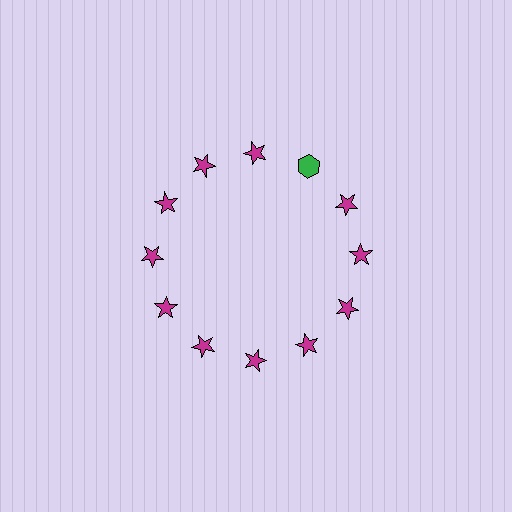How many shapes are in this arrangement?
There are 12 shapes arranged in a ring pattern.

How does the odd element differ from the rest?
It differs in both color (green instead of magenta) and shape (hexagon instead of star).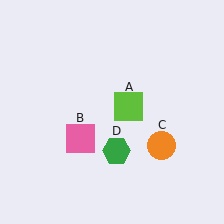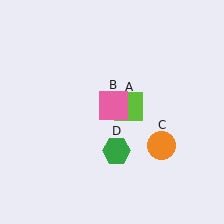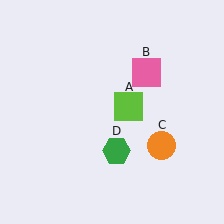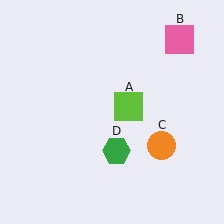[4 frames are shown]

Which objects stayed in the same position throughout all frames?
Lime square (object A) and orange circle (object C) and green hexagon (object D) remained stationary.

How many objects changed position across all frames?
1 object changed position: pink square (object B).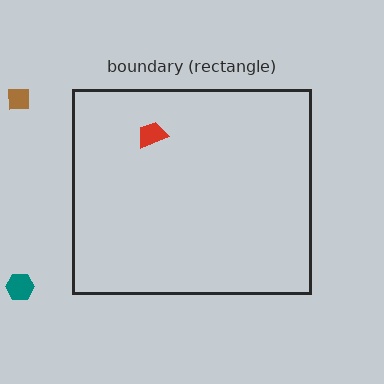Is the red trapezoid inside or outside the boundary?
Inside.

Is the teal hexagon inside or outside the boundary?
Outside.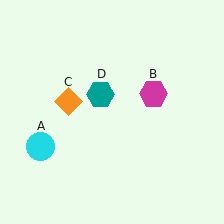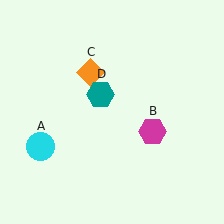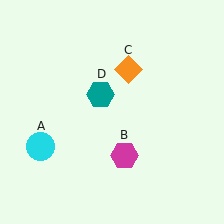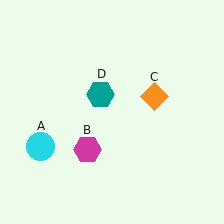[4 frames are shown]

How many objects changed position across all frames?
2 objects changed position: magenta hexagon (object B), orange diamond (object C).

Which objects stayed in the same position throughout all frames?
Cyan circle (object A) and teal hexagon (object D) remained stationary.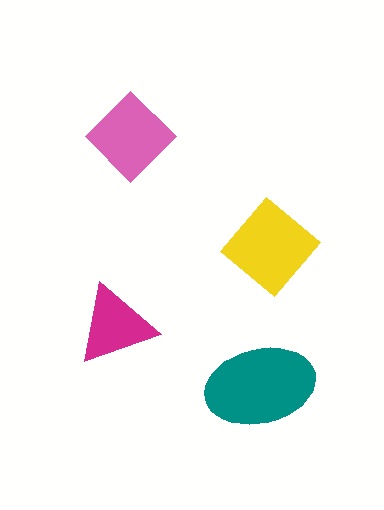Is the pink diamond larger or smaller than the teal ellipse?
Smaller.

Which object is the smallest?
The magenta triangle.